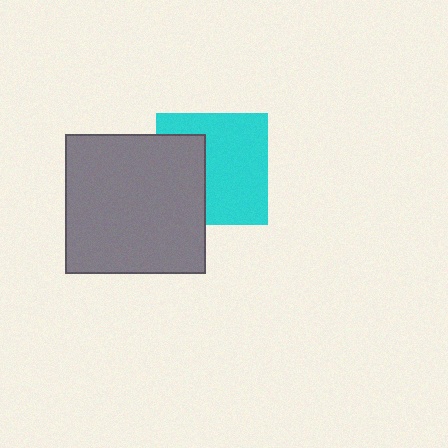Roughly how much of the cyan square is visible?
About half of it is visible (roughly 63%).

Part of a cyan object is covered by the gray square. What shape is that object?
It is a square.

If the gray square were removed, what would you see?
You would see the complete cyan square.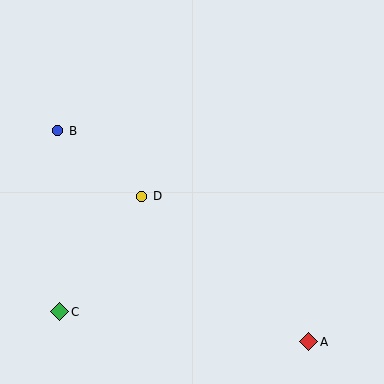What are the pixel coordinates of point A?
Point A is at (309, 342).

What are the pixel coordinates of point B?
Point B is at (57, 131).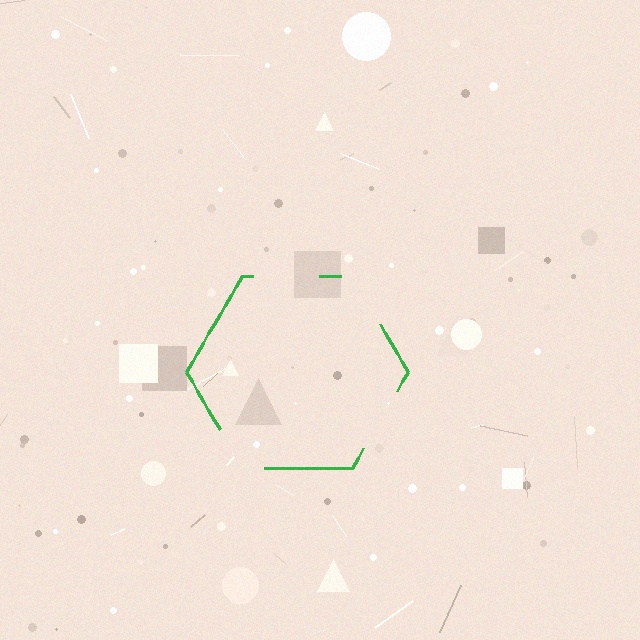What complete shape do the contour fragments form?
The contour fragments form a hexagon.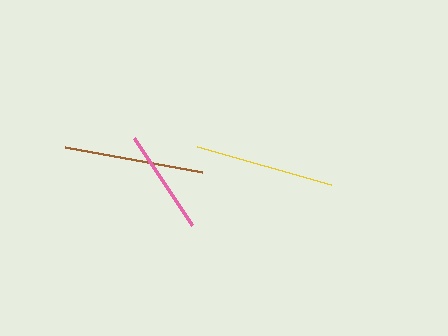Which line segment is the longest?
The brown line is the longest at approximately 140 pixels.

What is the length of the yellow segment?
The yellow segment is approximately 139 pixels long.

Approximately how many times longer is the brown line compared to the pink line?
The brown line is approximately 1.3 times the length of the pink line.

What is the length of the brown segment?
The brown segment is approximately 140 pixels long.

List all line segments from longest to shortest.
From longest to shortest: brown, yellow, pink.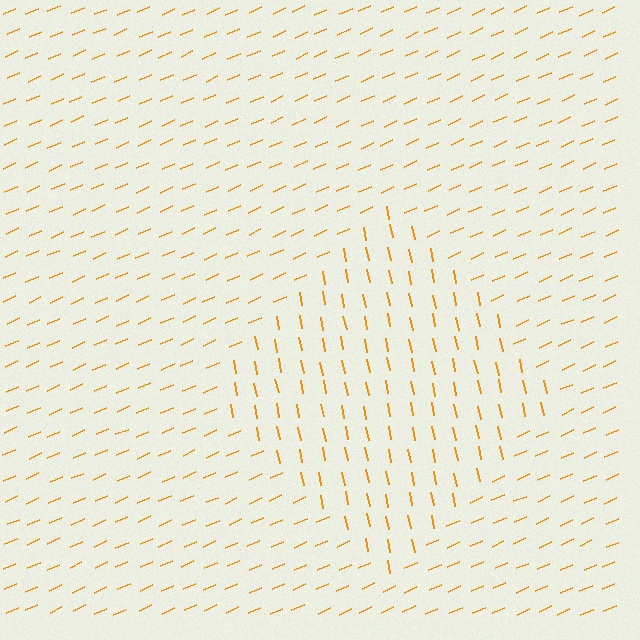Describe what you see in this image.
The image is filled with small orange line segments. A diamond region in the image has lines oriented differently from the surrounding lines, creating a visible texture boundary.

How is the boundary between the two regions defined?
The boundary is defined purely by a change in line orientation (approximately 77 degrees difference). All lines are the same color and thickness.